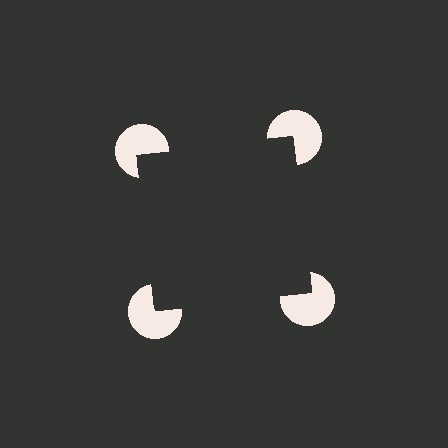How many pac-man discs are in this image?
There are 4 — one at each vertex of the illusory square.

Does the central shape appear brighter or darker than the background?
It typically appears slightly darker than the background, even though no actual brightness change is drawn.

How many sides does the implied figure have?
4 sides.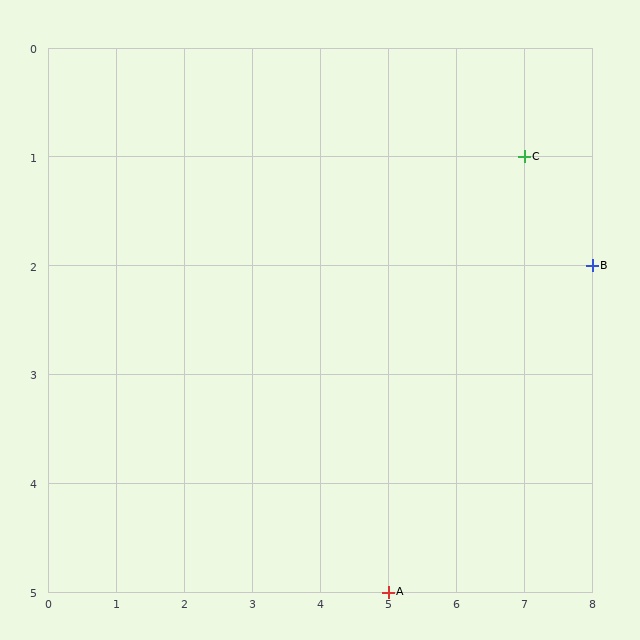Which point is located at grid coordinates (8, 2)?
Point B is at (8, 2).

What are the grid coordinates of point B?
Point B is at grid coordinates (8, 2).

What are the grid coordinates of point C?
Point C is at grid coordinates (7, 1).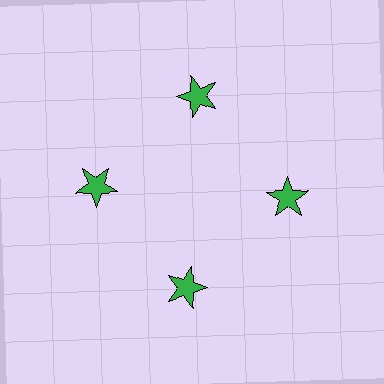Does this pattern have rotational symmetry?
Yes, this pattern has 4-fold rotational symmetry. It looks the same after rotating 90 degrees around the center.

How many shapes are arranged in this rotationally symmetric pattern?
There are 4 shapes, arranged in 4 groups of 1.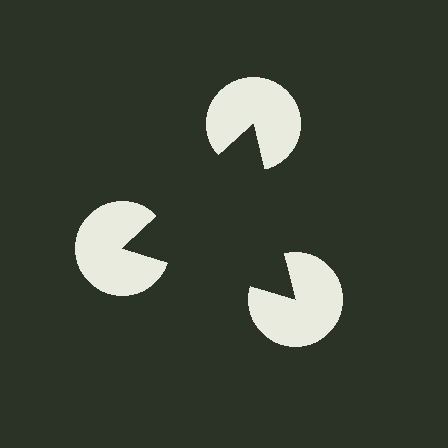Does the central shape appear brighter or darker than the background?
It typically appears slightly darker than the background, even though no actual brightness change is drawn.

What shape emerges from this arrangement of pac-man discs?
An illusory triangle — its edges are inferred from the aligned wedge cuts in the pac-man discs, not physically drawn.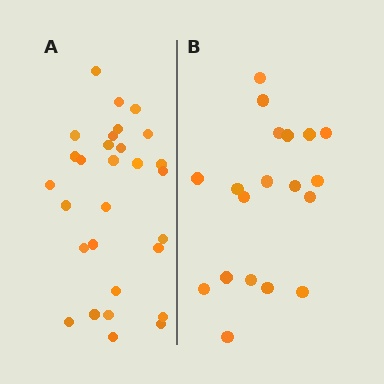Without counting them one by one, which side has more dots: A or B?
Region A (the left region) has more dots.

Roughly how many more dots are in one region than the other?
Region A has roughly 10 or so more dots than region B.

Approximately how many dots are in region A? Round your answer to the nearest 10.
About 30 dots. (The exact count is 29, which rounds to 30.)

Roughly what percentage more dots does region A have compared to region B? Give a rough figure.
About 55% more.